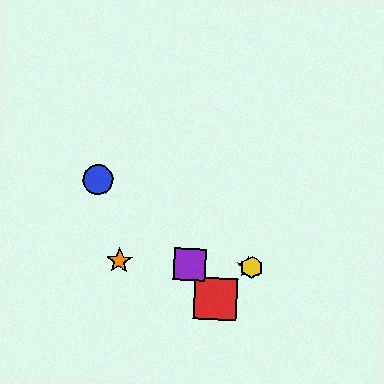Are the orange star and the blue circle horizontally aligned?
No, the orange star is at y≈261 and the blue circle is at y≈179.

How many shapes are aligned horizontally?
4 shapes (the green star, the yellow hexagon, the purple square, the orange star) are aligned horizontally.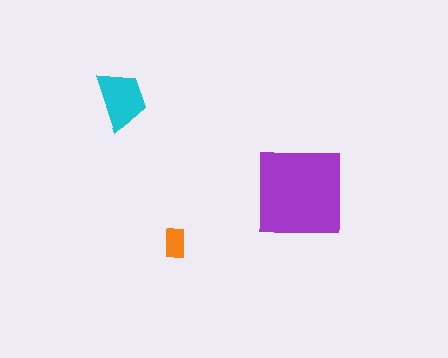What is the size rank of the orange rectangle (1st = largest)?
3rd.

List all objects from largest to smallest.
The purple square, the cyan trapezoid, the orange rectangle.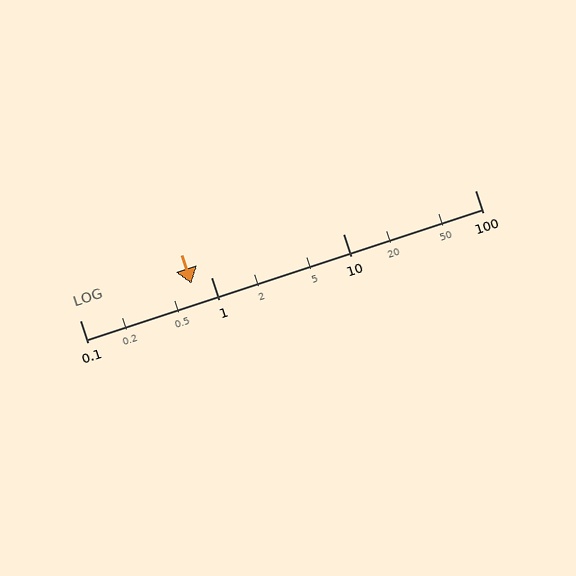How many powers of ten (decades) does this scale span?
The scale spans 3 decades, from 0.1 to 100.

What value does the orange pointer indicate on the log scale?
The pointer indicates approximately 0.7.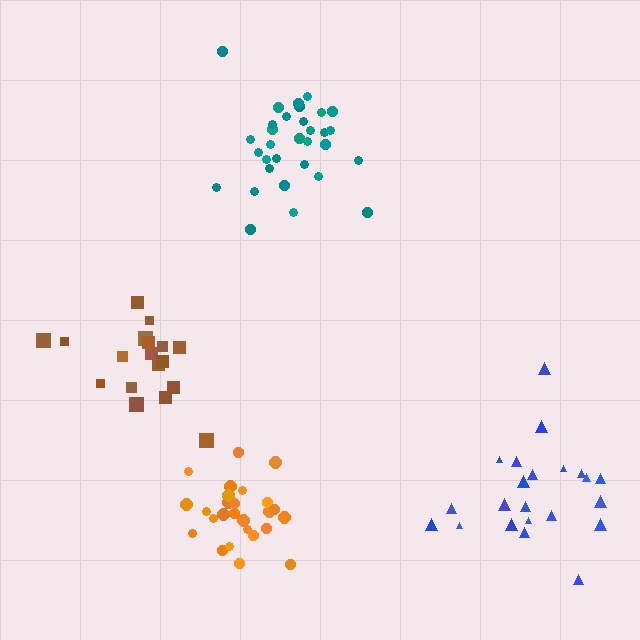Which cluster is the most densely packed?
Orange.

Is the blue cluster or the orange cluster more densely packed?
Orange.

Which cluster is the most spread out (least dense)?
Blue.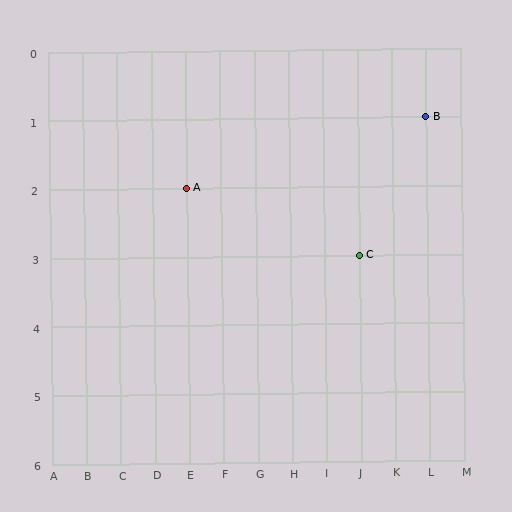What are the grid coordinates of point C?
Point C is at grid coordinates (J, 3).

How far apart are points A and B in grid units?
Points A and B are 7 columns and 1 row apart (about 7.1 grid units diagonally).